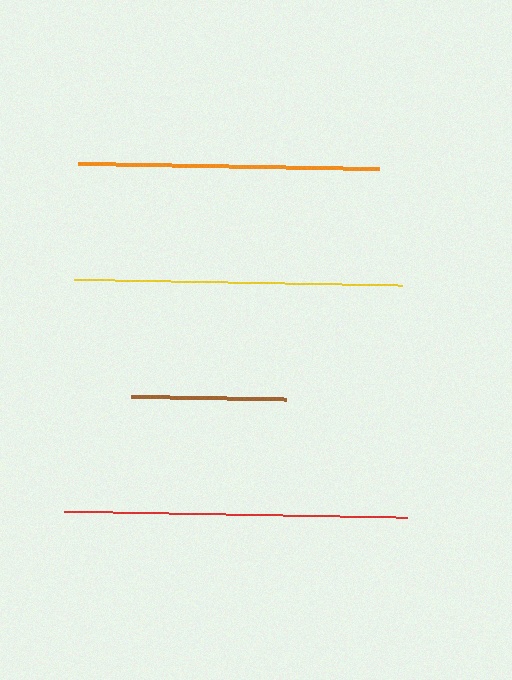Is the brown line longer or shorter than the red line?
The red line is longer than the brown line.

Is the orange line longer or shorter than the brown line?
The orange line is longer than the brown line.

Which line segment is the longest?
The red line is the longest at approximately 343 pixels.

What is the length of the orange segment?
The orange segment is approximately 302 pixels long.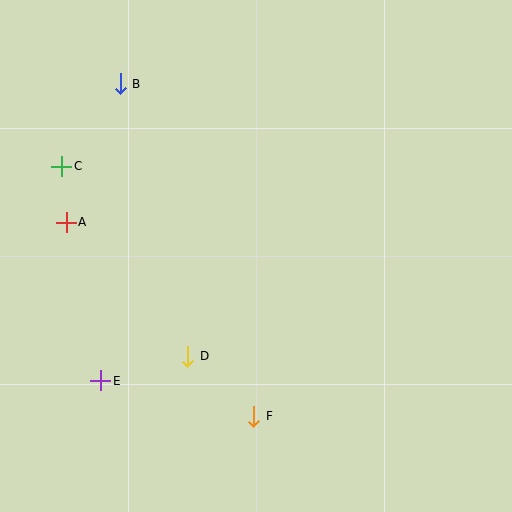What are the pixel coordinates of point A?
Point A is at (66, 222).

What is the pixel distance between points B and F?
The distance between B and F is 358 pixels.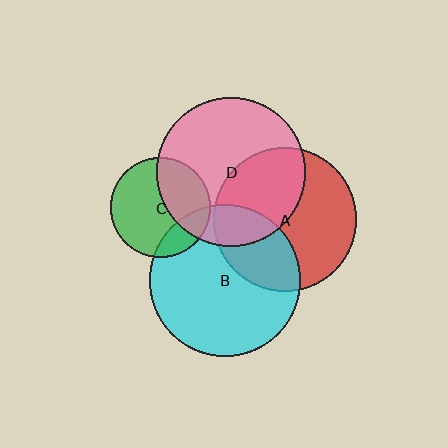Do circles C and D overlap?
Yes.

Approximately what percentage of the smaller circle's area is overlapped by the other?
Approximately 40%.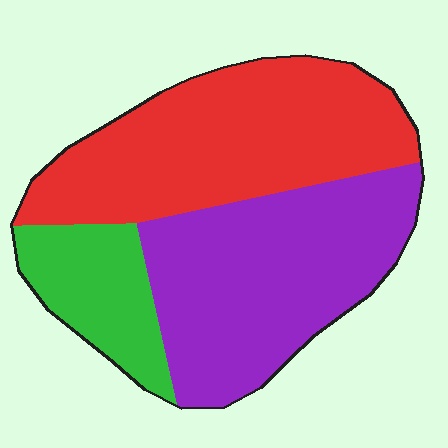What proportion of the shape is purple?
Purple covers 42% of the shape.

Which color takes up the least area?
Green, at roughly 15%.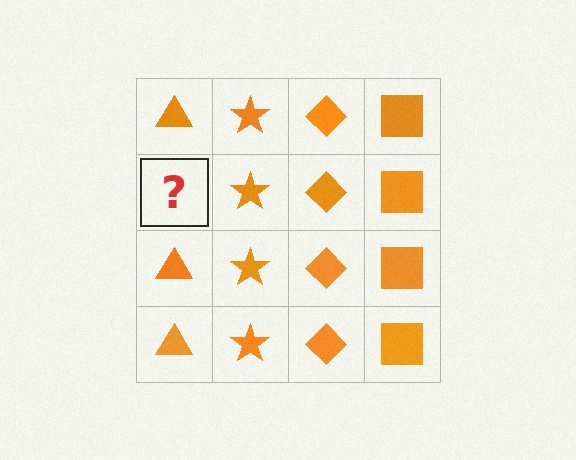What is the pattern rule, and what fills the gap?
The rule is that each column has a consistent shape. The gap should be filled with an orange triangle.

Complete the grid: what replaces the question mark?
The question mark should be replaced with an orange triangle.